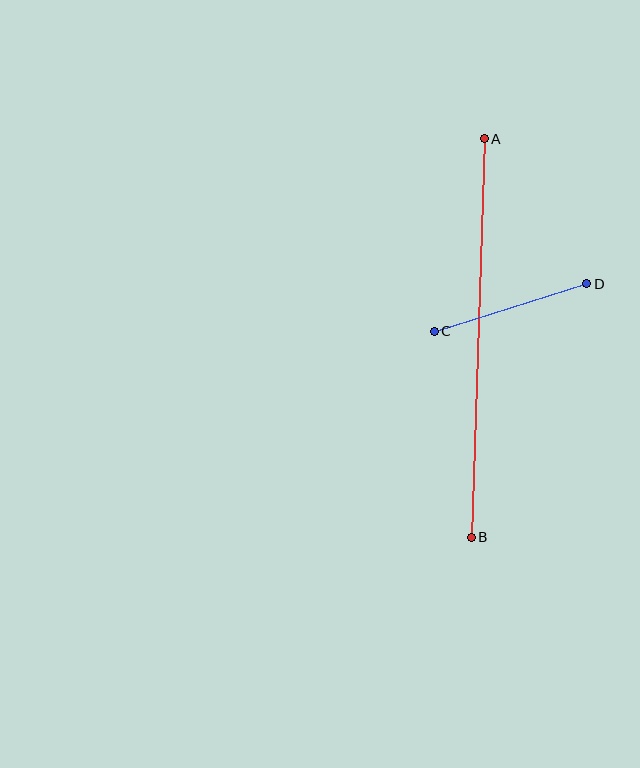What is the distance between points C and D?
The distance is approximately 160 pixels.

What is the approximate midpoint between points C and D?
The midpoint is at approximately (510, 308) pixels.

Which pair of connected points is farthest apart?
Points A and B are farthest apart.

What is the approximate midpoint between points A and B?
The midpoint is at approximately (478, 338) pixels.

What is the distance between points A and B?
The distance is approximately 399 pixels.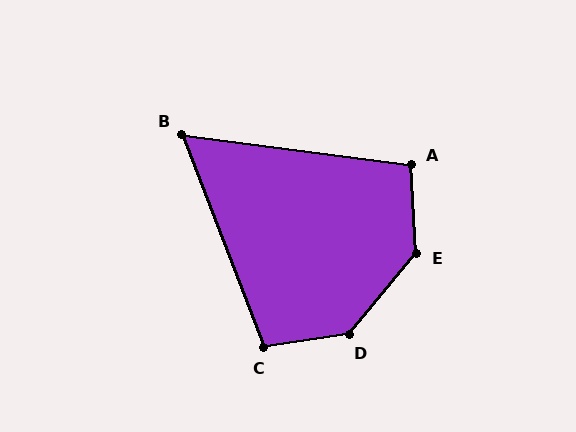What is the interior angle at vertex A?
Approximately 101 degrees (obtuse).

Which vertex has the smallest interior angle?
B, at approximately 62 degrees.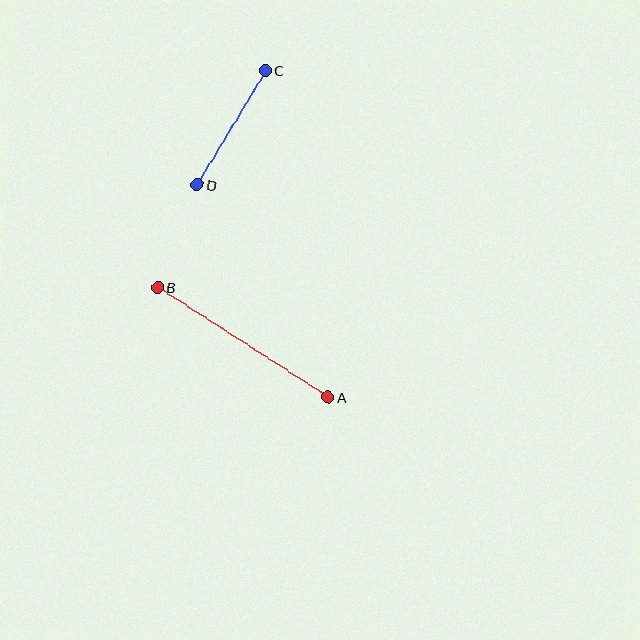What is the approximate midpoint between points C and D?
The midpoint is at approximately (231, 128) pixels.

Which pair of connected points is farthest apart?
Points A and B are farthest apart.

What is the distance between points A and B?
The distance is approximately 203 pixels.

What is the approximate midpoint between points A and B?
The midpoint is at approximately (243, 342) pixels.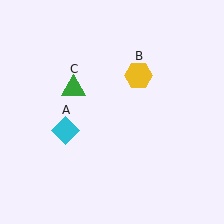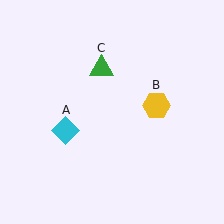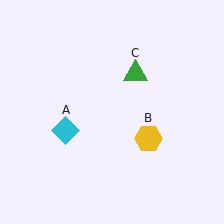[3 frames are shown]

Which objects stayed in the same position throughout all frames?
Cyan diamond (object A) remained stationary.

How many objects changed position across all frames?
2 objects changed position: yellow hexagon (object B), green triangle (object C).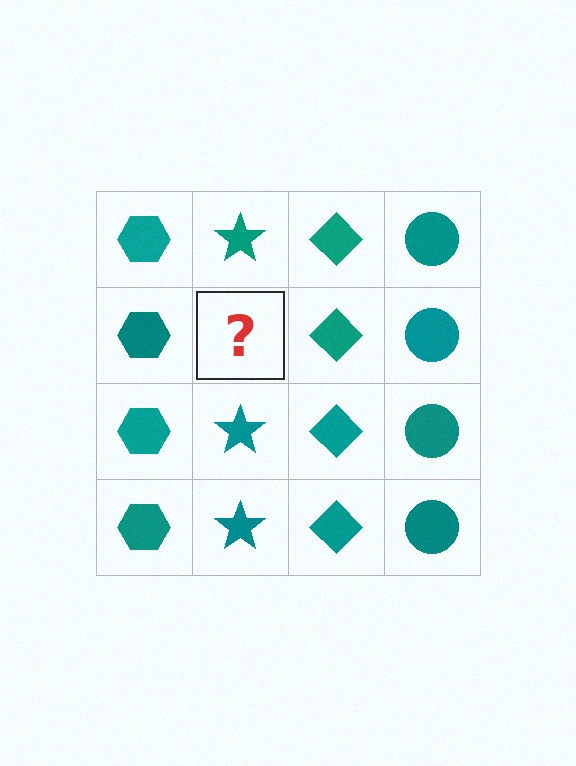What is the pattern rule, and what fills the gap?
The rule is that each column has a consistent shape. The gap should be filled with a teal star.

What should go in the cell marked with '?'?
The missing cell should contain a teal star.